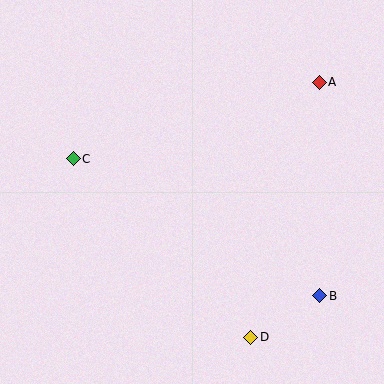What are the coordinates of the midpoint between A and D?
The midpoint between A and D is at (285, 210).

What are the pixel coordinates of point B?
Point B is at (320, 296).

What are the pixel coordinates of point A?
Point A is at (319, 82).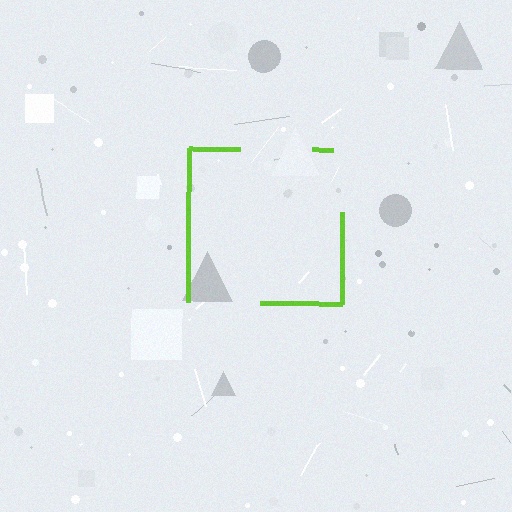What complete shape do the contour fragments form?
The contour fragments form a square.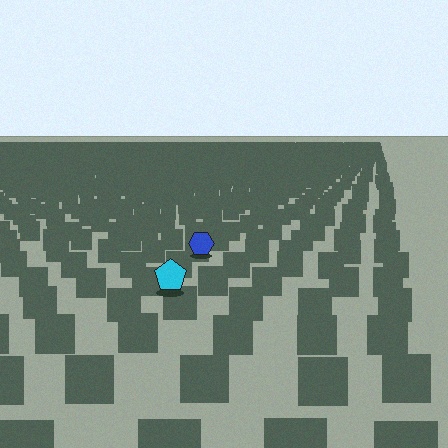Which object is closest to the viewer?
The cyan pentagon is closest. The texture marks near it are larger and more spread out.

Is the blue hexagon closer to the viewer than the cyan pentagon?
No. The cyan pentagon is closer — you can tell from the texture gradient: the ground texture is coarser near it.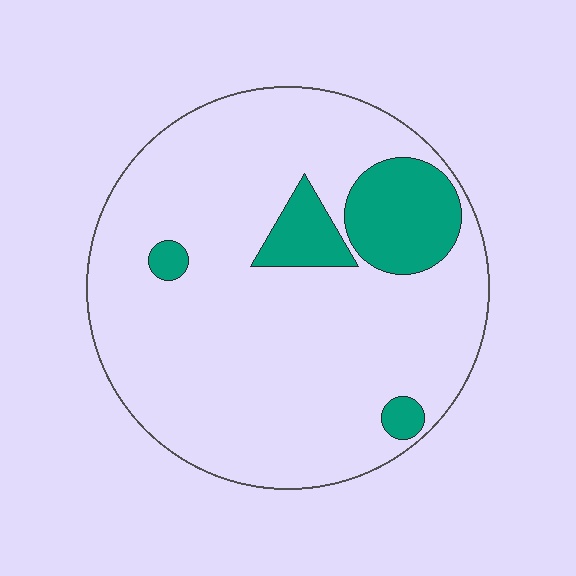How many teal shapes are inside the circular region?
4.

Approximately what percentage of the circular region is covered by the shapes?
Approximately 15%.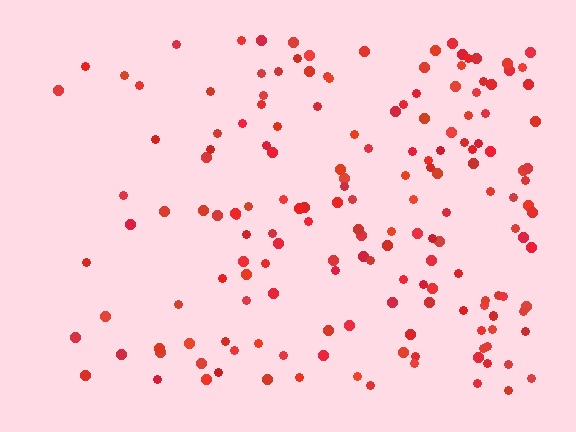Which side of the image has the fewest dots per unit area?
The left.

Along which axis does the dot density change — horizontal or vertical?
Horizontal.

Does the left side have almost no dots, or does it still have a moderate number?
Still a moderate number, just noticeably fewer than the right.